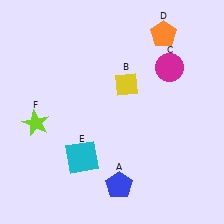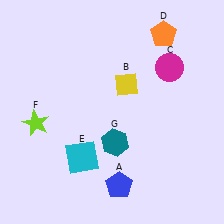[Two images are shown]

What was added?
A teal hexagon (G) was added in Image 2.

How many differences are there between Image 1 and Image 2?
There is 1 difference between the two images.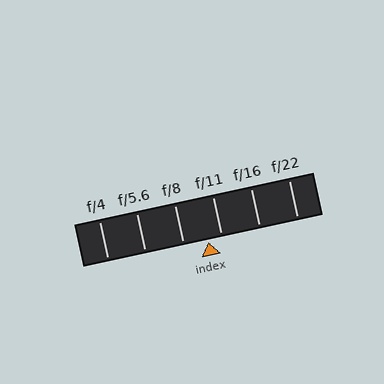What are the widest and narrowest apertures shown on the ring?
The widest aperture shown is f/4 and the narrowest is f/22.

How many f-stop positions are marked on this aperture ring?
There are 6 f-stop positions marked.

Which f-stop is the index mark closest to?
The index mark is closest to f/11.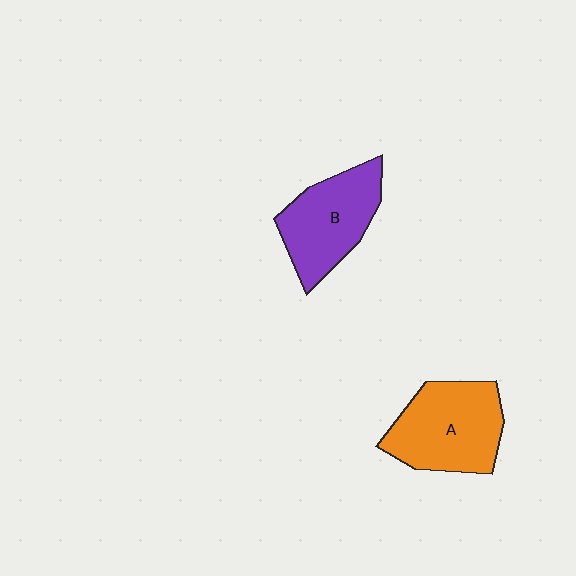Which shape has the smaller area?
Shape B (purple).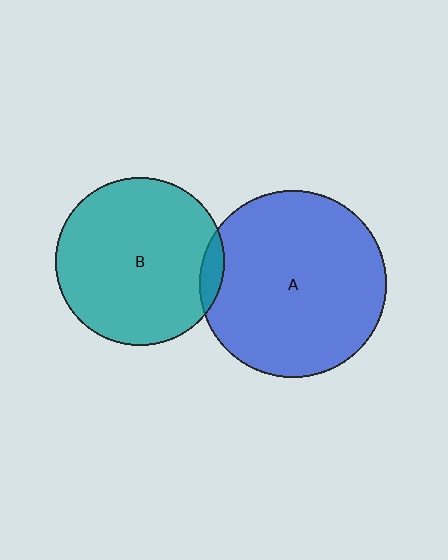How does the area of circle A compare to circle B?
Approximately 1.2 times.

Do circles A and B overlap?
Yes.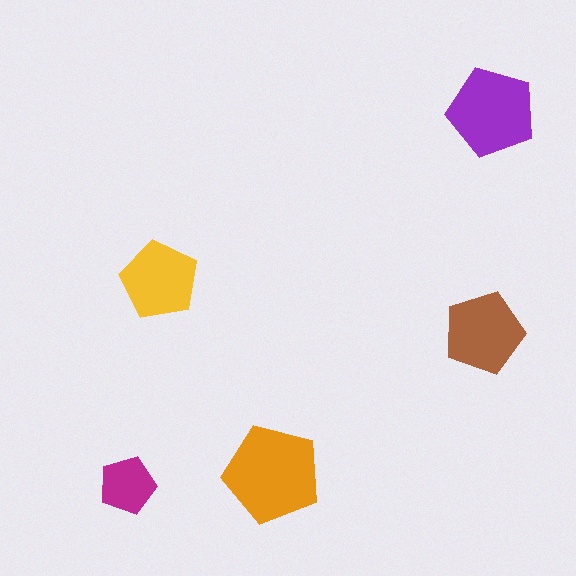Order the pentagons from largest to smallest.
the orange one, the purple one, the brown one, the yellow one, the magenta one.